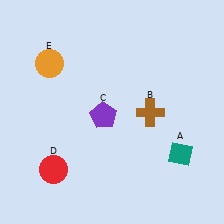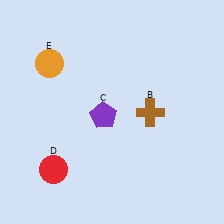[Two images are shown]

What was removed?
The teal diamond (A) was removed in Image 2.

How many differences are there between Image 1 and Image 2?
There is 1 difference between the two images.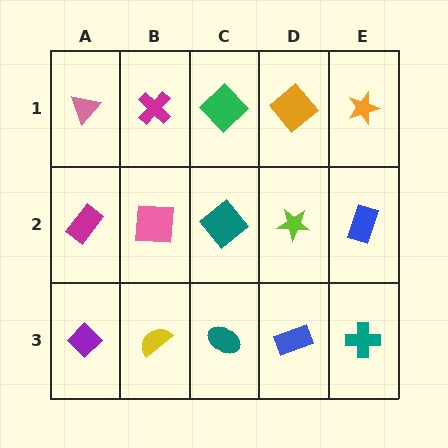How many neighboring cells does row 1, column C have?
3.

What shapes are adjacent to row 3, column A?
A magenta rectangle (row 2, column A), a yellow semicircle (row 3, column B).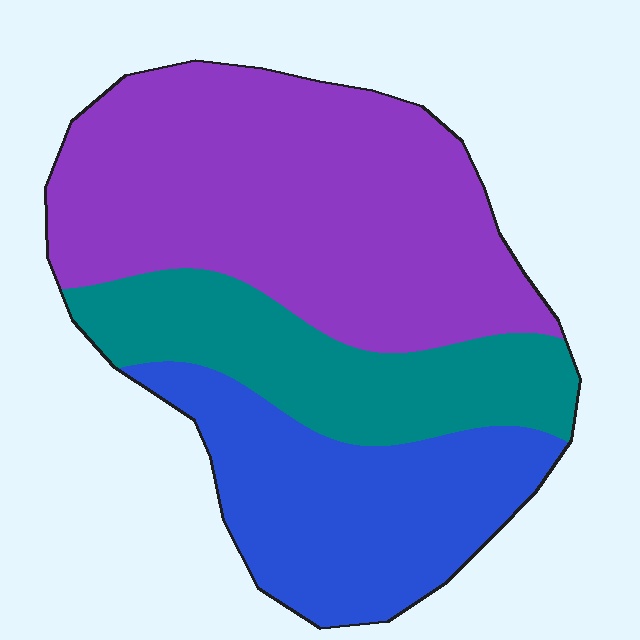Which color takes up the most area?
Purple, at roughly 50%.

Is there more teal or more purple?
Purple.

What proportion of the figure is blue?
Blue covers around 30% of the figure.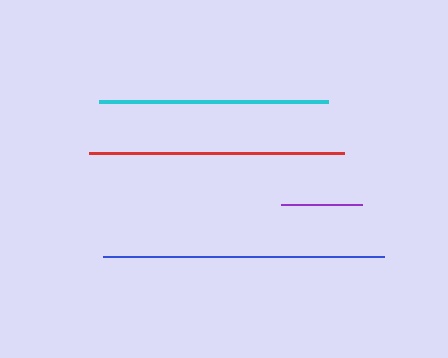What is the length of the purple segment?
The purple segment is approximately 81 pixels long.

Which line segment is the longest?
The blue line is the longest at approximately 281 pixels.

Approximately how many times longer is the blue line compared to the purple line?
The blue line is approximately 3.5 times the length of the purple line.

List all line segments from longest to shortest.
From longest to shortest: blue, red, cyan, purple.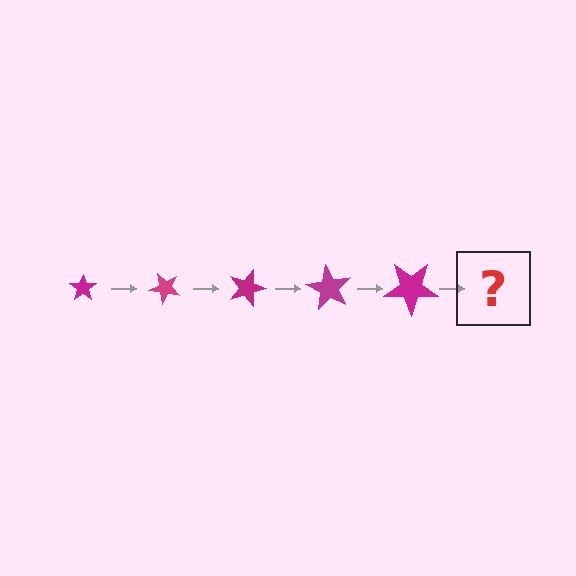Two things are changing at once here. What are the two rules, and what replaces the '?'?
The two rules are that the star grows larger each step and it rotates 45 degrees each step. The '?' should be a star, larger than the previous one and rotated 225 degrees from the start.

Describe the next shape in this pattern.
It should be a star, larger than the previous one and rotated 225 degrees from the start.